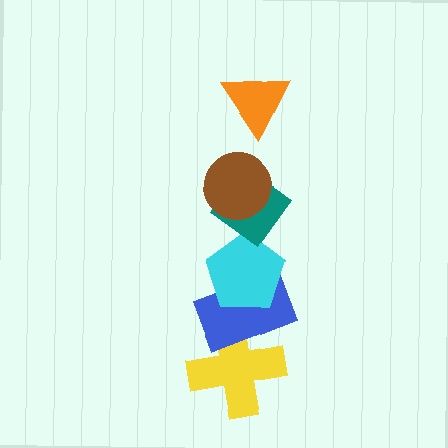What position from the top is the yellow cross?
The yellow cross is 6th from the top.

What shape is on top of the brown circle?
The orange triangle is on top of the brown circle.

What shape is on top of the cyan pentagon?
The teal diamond is on top of the cyan pentagon.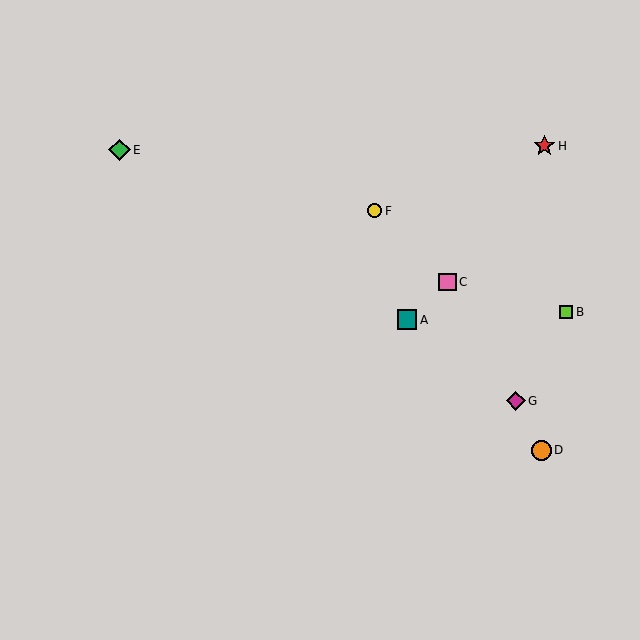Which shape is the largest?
The green diamond (labeled E) is the largest.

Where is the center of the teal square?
The center of the teal square is at (407, 320).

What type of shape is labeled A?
Shape A is a teal square.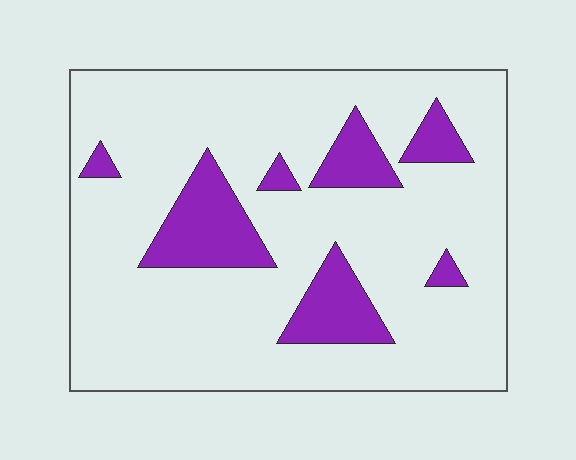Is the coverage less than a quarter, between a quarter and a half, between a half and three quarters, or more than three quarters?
Less than a quarter.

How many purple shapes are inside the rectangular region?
7.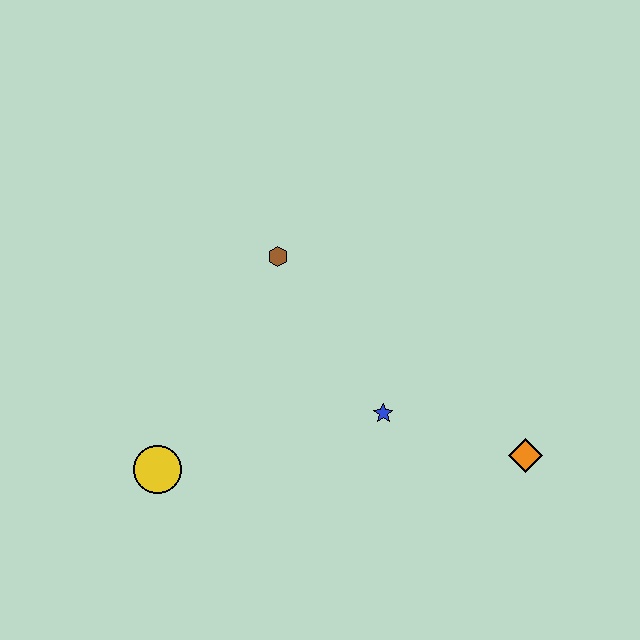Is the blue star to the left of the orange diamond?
Yes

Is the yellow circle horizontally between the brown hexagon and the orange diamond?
No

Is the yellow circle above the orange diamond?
No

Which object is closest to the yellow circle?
The blue star is closest to the yellow circle.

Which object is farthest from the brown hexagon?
The orange diamond is farthest from the brown hexagon.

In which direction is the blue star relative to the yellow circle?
The blue star is to the right of the yellow circle.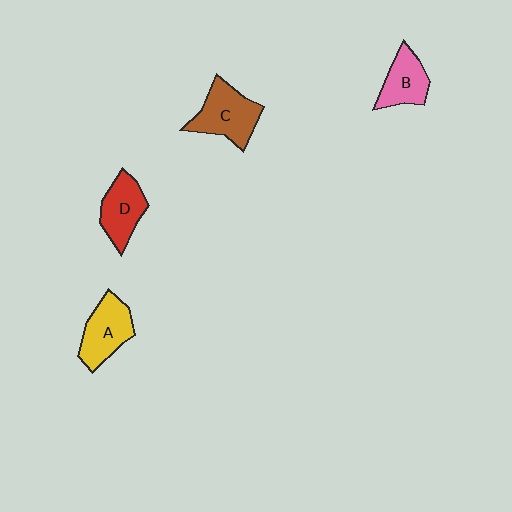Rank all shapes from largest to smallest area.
From largest to smallest: C (brown), A (yellow), D (red), B (pink).